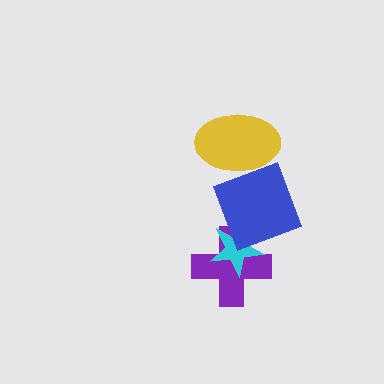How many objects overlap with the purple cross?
2 objects overlap with the purple cross.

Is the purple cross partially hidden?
Yes, it is partially covered by another shape.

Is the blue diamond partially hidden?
No, no other shape covers it.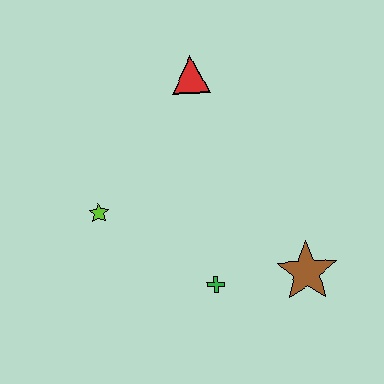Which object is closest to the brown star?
The green cross is closest to the brown star.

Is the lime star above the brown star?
Yes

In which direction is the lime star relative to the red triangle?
The lime star is below the red triangle.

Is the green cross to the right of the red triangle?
Yes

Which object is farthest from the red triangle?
The brown star is farthest from the red triangle.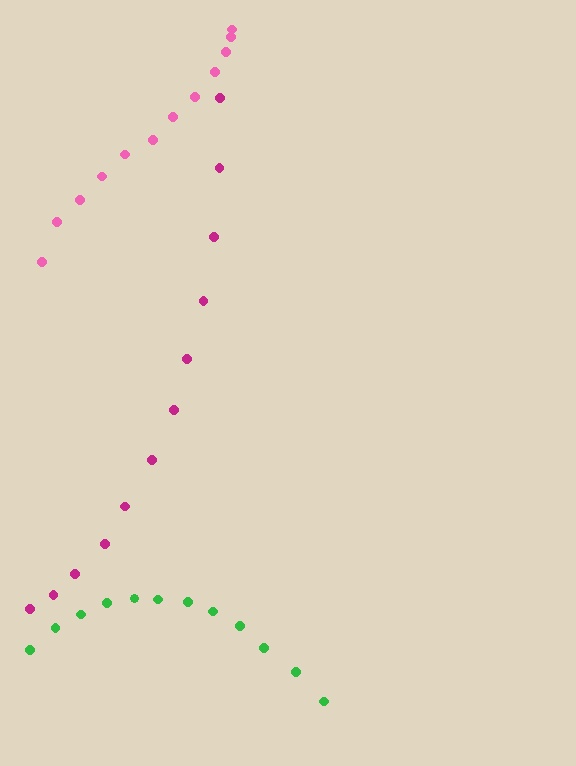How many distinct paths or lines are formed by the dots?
There are 3 distinct paths.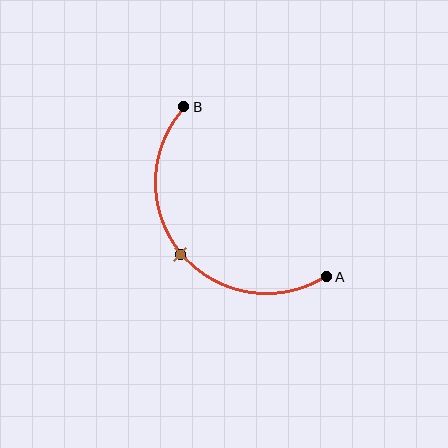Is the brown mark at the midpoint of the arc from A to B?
Yes. The brown mark lies on the arc at equal arc-length from both A and B — it is the arc midpoint.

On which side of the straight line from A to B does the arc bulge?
The arc bulges below and to the left of the straight line connecting A and B.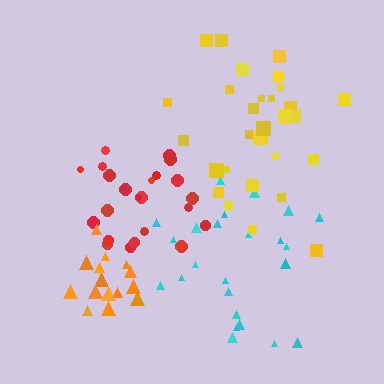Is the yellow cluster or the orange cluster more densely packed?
Orange.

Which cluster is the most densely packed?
Orange.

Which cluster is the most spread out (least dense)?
Cyan.